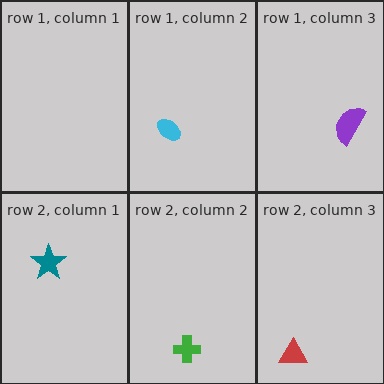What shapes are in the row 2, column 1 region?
The teal star.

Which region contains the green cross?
The row 2, column 2 region.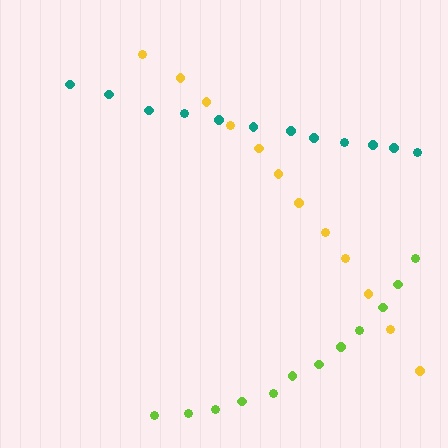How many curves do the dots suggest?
There are 3 distinct paths.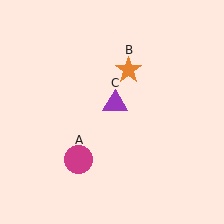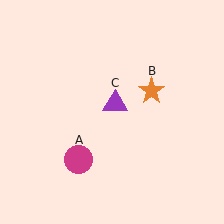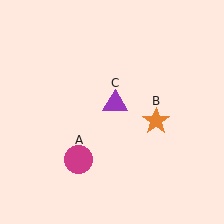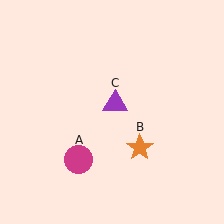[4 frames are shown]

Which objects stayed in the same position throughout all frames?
Magenta circle (object A) and purple triangle (object C) remained stationary.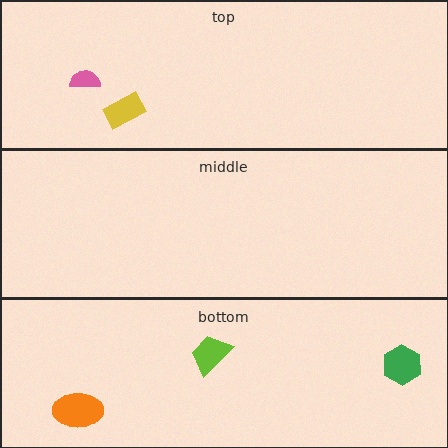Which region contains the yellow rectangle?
The top region.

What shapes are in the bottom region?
The orange ellipse, the lime trapezoid, the green hexagon.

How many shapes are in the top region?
2.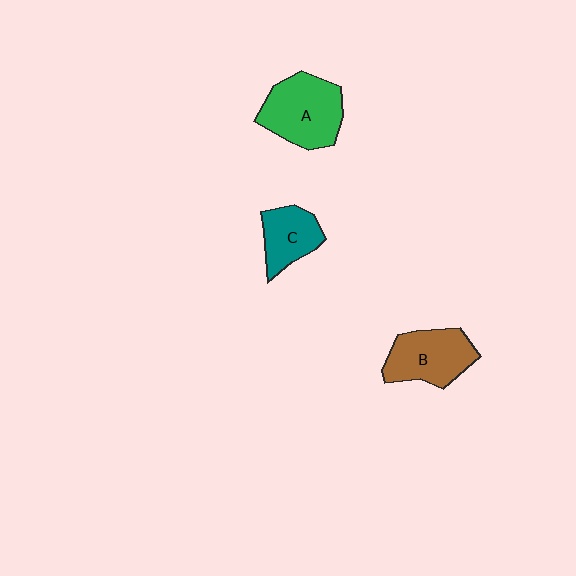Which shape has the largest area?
Shape A (green).